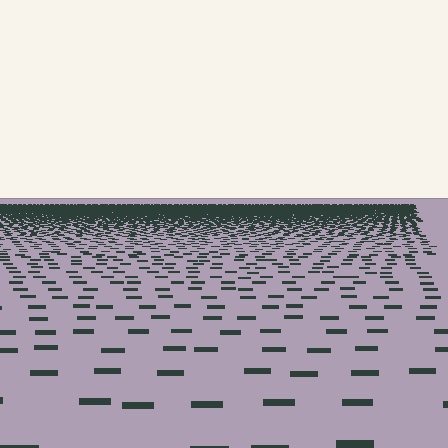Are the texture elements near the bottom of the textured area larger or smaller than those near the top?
Larger. Near the bottom, elements are closer to the viewer and appear at a bigger on-screen size.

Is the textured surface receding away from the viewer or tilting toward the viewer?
The surface is receding away from the viewer. Texture elements get smaller and denser toward the top.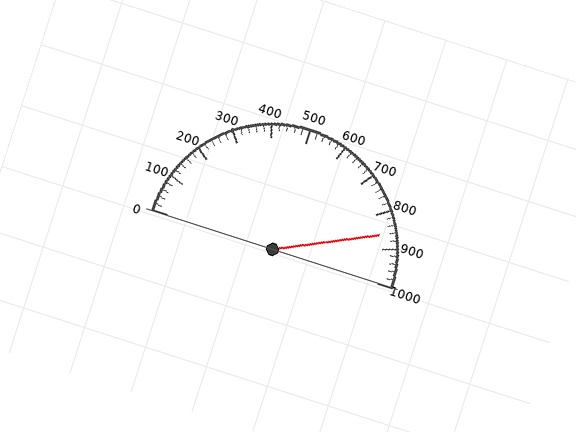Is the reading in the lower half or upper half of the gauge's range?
The reading is in the upper half of the range (0 to 1000).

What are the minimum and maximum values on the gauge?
The gauge ranges from 0 to 1000.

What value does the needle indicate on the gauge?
The needle indicates approximately 860.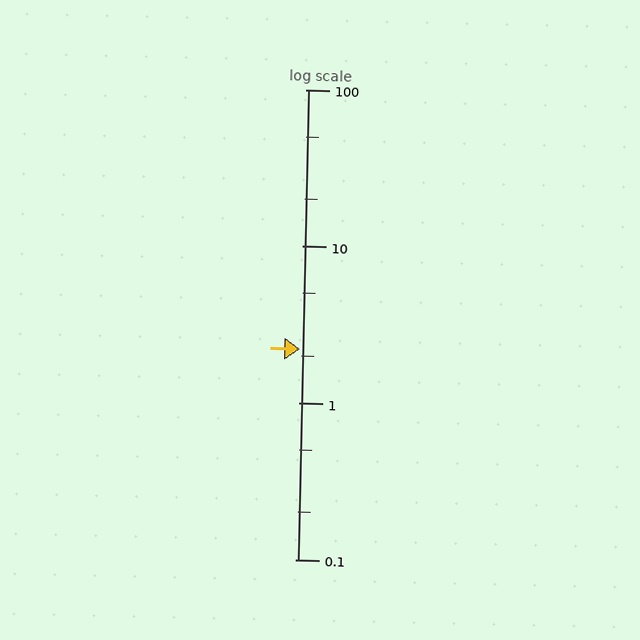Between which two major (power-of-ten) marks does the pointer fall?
The pointer is between 1 and 10.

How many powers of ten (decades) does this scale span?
The scale spans 3 decades, from 0.1 to 100.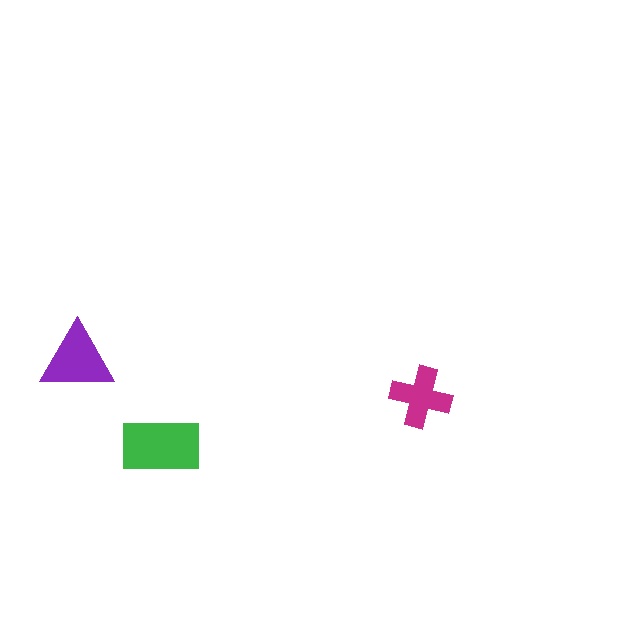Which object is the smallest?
The magenta cross.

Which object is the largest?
The green rectangle.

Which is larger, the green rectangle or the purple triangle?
The green rectangle.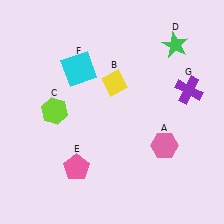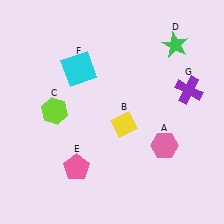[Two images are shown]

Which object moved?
The yellow diamond (B) moved down.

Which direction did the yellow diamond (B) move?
The yellow diamond (B) moved down.